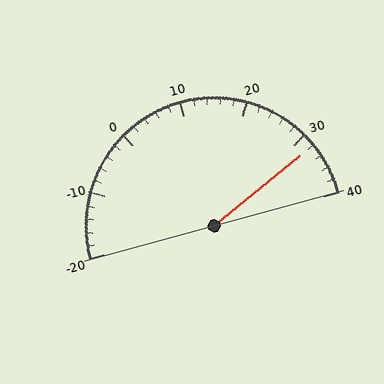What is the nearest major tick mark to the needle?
The nearest major tick mark is 30.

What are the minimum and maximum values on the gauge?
The gauge ranges from -20 to 40.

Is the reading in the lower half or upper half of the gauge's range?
The reading is in the upper half of the range (-20 to 40).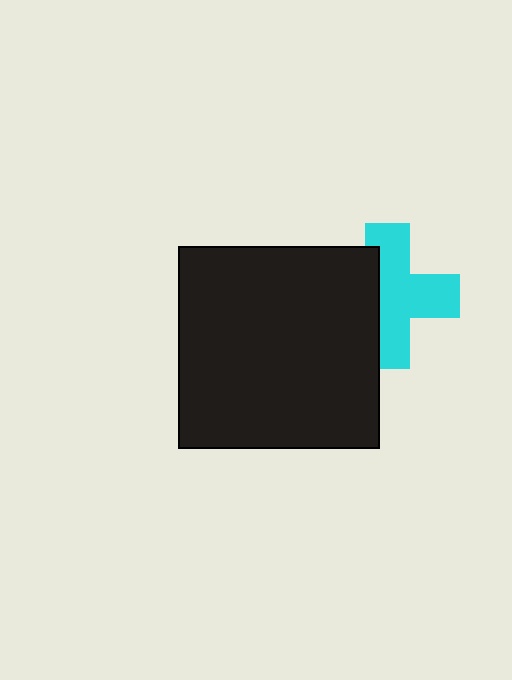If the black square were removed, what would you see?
You would see the complete cyan cross.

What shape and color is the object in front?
The object in front is a black square.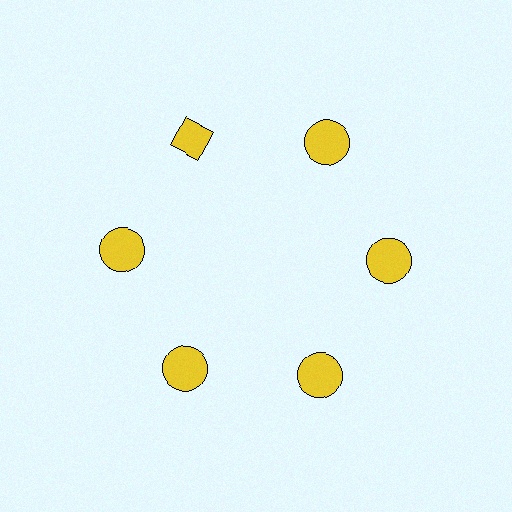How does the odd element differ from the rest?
It has a different shape: diamond instead of circle.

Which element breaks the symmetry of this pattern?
The yellow diamond at roughly the 11 o'clock position breaks the symmetry. All other shapes are yellow circles.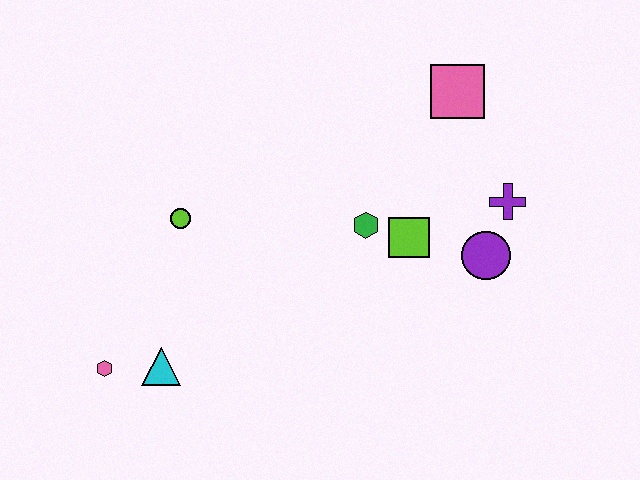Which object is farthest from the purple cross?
The pink hexagon is farthest from the purple cross.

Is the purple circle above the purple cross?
No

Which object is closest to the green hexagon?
The lime square is closest to the green hexagon.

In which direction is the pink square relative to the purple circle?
The pink square is above the purple circle.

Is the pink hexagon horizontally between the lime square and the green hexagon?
No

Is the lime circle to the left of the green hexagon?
Yes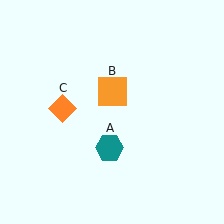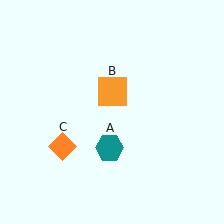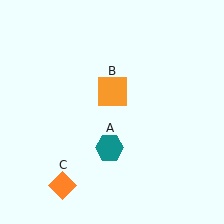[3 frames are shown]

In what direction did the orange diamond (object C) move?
The orange diamond (object C) moved down.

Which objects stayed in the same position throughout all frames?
Teal hexagon (object A) and orange square (object B) remained stationary.